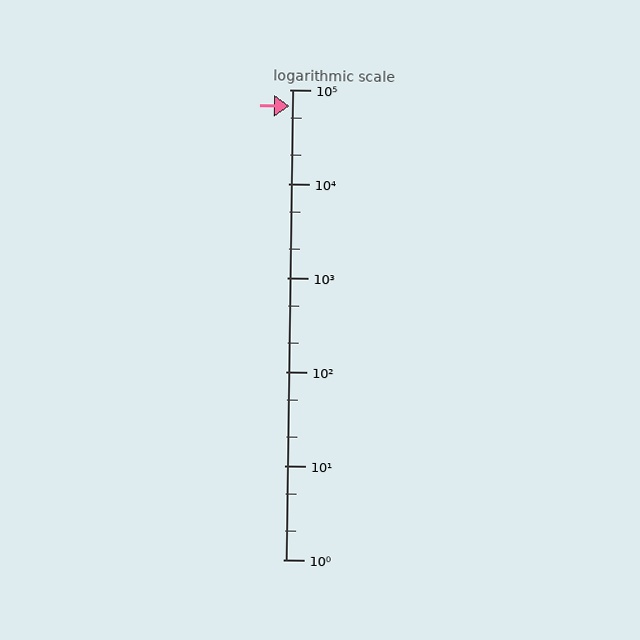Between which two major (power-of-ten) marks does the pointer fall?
The pointer is between 10000 and 100000.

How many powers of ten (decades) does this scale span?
The scale spans 5 decades, from 1 to 100000.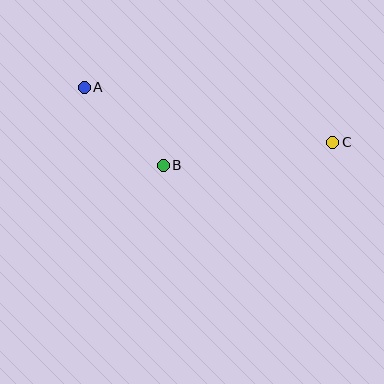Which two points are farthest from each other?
Points A and C are farthest from each other.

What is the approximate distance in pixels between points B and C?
The distance between B and C is approximately 171 pixels.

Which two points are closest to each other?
Points A and B are closest to each other.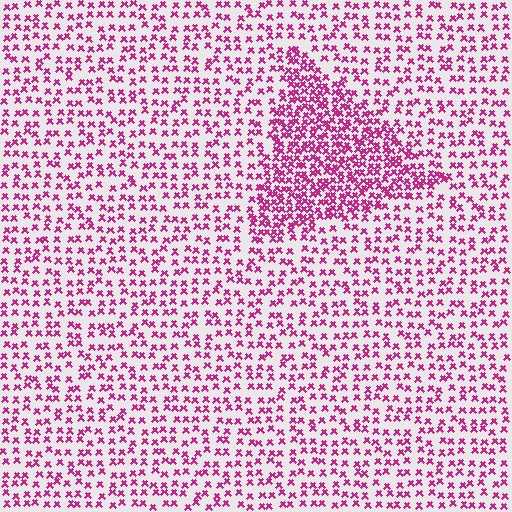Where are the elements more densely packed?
The elements are more densely packed inside the triangle boundary.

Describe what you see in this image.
The image contains small magenta elements arranged at two different densities. A triangle-shaped region is visible where the elements are more densely packed than the surrounding area.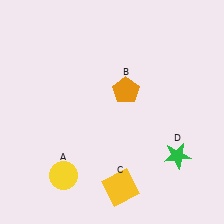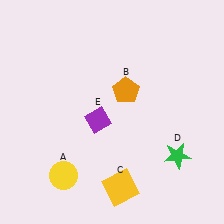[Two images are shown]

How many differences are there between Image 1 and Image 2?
There is 1 difference between the two images.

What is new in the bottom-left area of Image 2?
A purple diamond (E) was added in the bottom-left area of Image 2.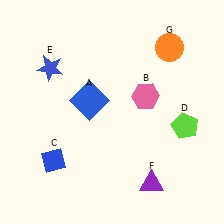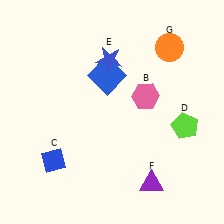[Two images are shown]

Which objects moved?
The objects that moved are: the blue square (A), the blue star (E).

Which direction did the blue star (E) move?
The blue star (E) moved right.